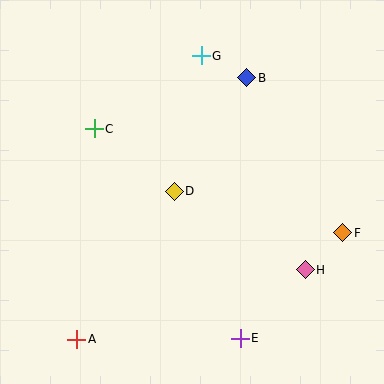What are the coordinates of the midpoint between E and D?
The midpoint between E and D is at (207, 265).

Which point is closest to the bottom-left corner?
Point A is closest to the bottom-left corner.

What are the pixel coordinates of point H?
Point H is at (305, 270).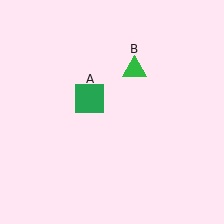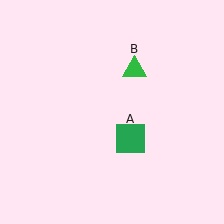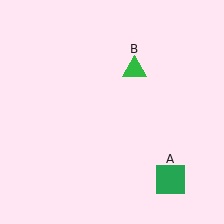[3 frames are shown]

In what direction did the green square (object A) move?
The green square (object A) moved down and to the right.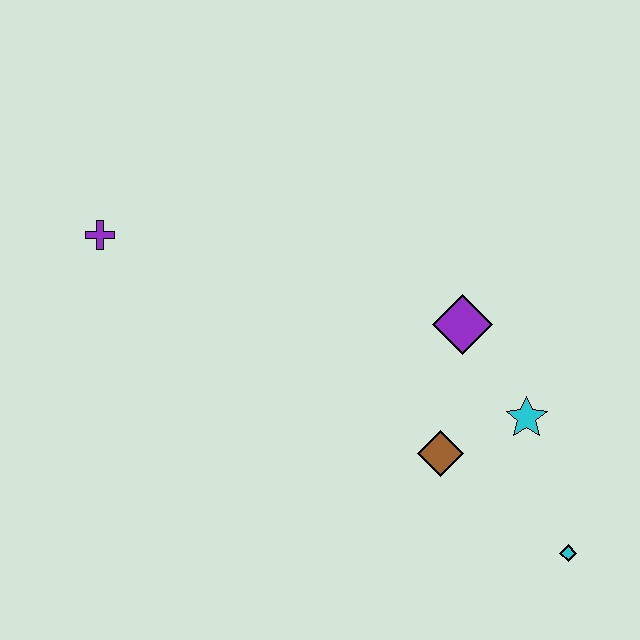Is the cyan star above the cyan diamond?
Yes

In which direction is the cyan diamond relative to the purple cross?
The cyan diamond is to the right of the purple cross.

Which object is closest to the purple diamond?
The cyan star is closest to the purple diamond.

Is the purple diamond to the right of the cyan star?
No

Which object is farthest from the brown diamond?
The purple cross is farthest from the brown diamond.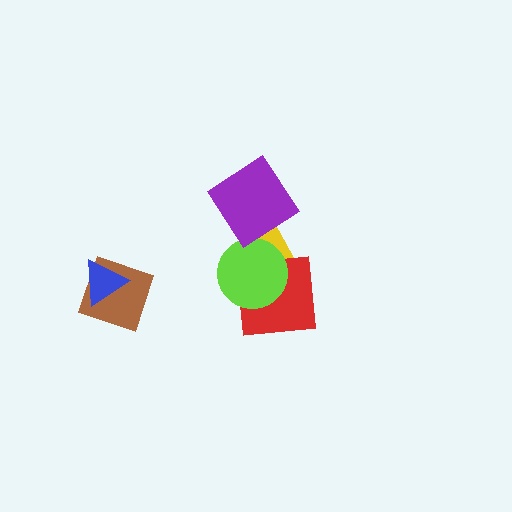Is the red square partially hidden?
Yes, it is partially covered by another shape.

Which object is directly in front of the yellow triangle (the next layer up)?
The red square is directly in front of the yellow triangle.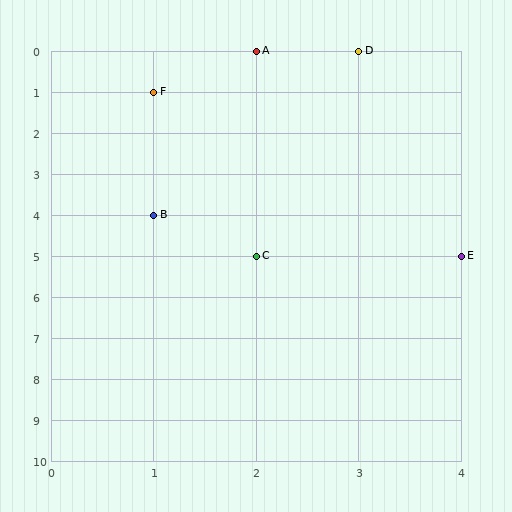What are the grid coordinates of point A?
Point A is at grid coordinates (2, 0).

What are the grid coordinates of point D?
Point D is at grid coordinates (3, 0).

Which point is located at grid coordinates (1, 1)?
Point F is at (1, 1).